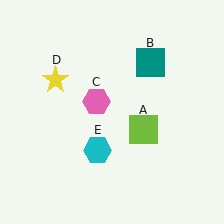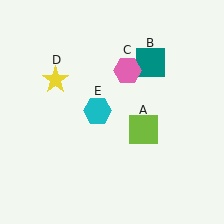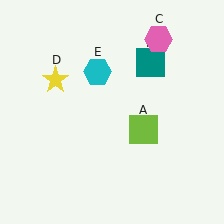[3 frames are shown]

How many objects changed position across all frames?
2 objects changed position: pink hexagon (object C), cyan hexagon (object E).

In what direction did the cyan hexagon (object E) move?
The cyan hexagon (object E) moved up.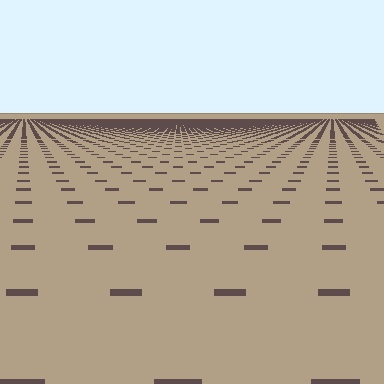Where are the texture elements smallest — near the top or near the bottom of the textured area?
Near the top.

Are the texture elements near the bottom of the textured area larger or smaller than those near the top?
Larger. Near the bottom, elements are closer to the viewer and appear at a bigger on-screen size.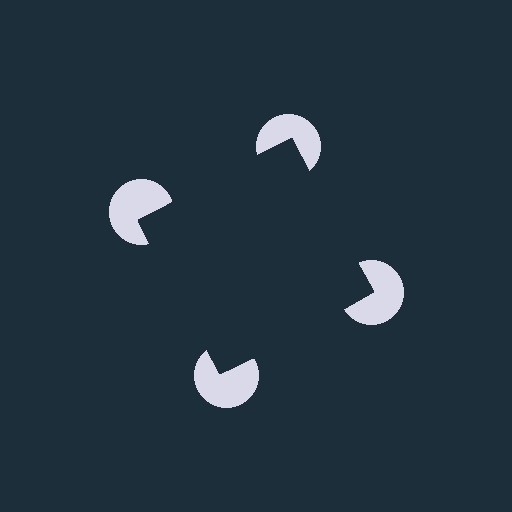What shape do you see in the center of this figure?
An illusory square — its edges are inferred from the aligned wedge cuts in the pac-man discs, not physically drawn.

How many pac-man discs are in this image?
There are 4 — one at each vertex of the illusory square.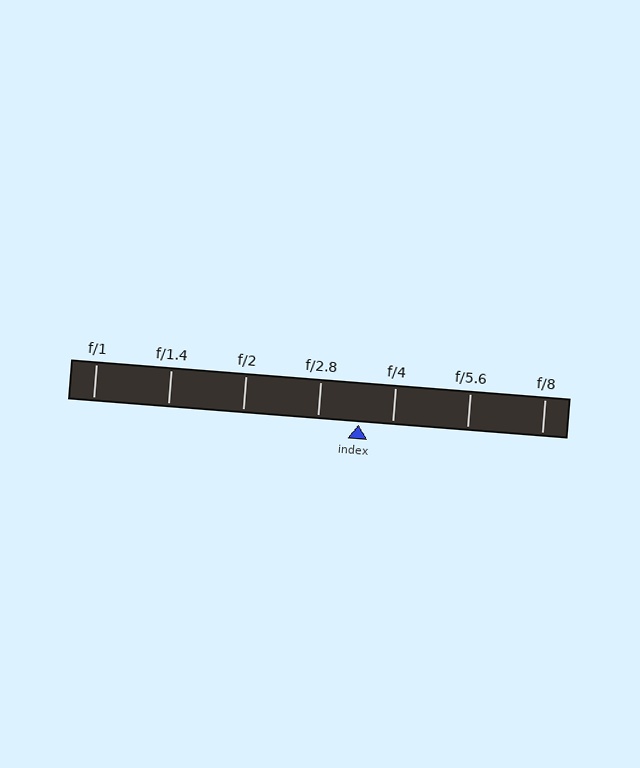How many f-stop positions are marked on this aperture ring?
There are 7 f-stop positions marked.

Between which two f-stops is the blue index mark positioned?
The index mark is between f/2.8 and f/4.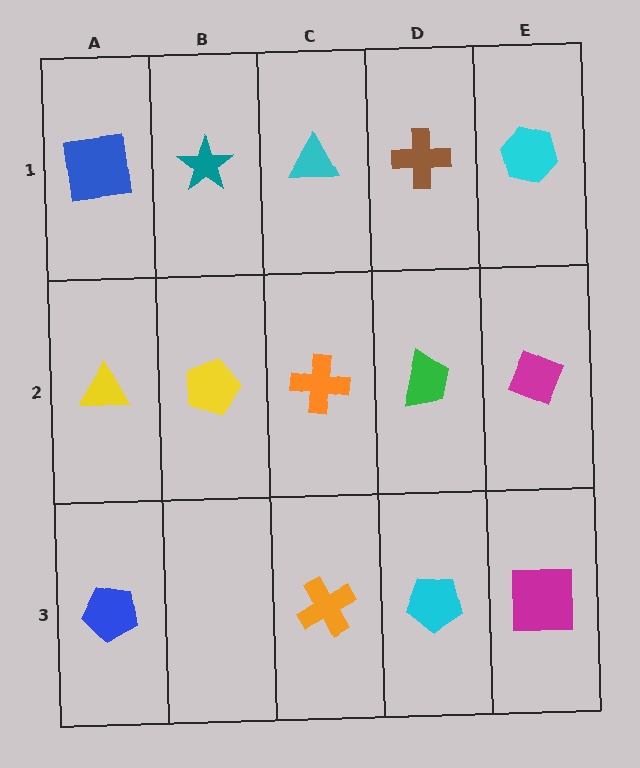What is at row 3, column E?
A magenta square.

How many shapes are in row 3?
4 shapes.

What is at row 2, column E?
A magenta diamond.